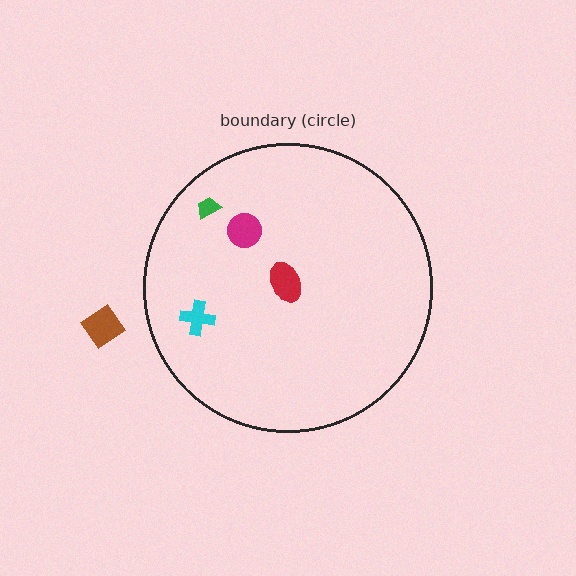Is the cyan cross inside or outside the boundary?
Inside.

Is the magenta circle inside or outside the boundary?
Inside.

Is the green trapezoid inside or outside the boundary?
Inside.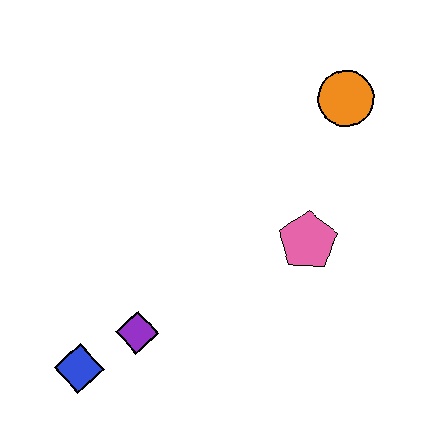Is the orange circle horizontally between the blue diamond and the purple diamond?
No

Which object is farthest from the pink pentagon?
The blue diamond is farthest from the pink pentagon.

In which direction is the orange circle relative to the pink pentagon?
The orange circle is above the pink pentagon.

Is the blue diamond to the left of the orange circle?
Yes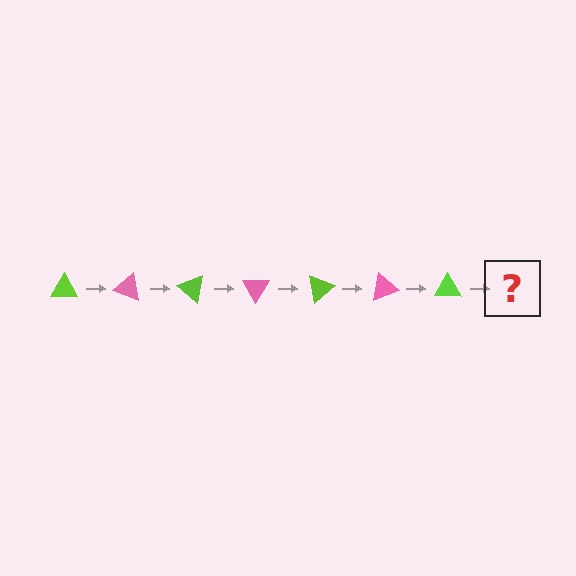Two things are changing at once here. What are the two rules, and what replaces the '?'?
The two rules are that it rotates 20 degrees each step and the color cycles through lime and pink. The '?' should be a pink triangle, rotated 140 degrees from the start.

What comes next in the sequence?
The next element should be a pink triangle, rotated 140 degrees from the start.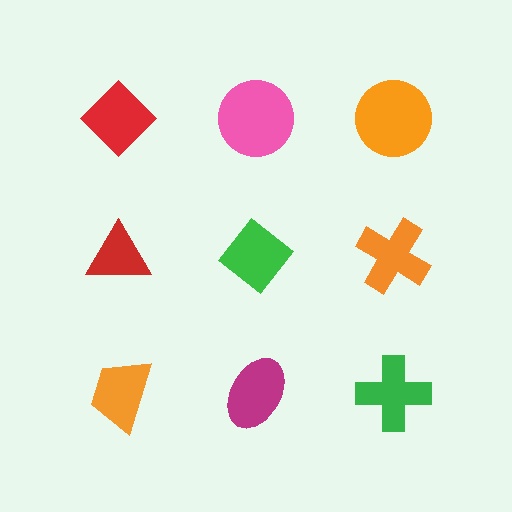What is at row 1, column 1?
A red diamond.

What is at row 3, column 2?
A magenta ellipse.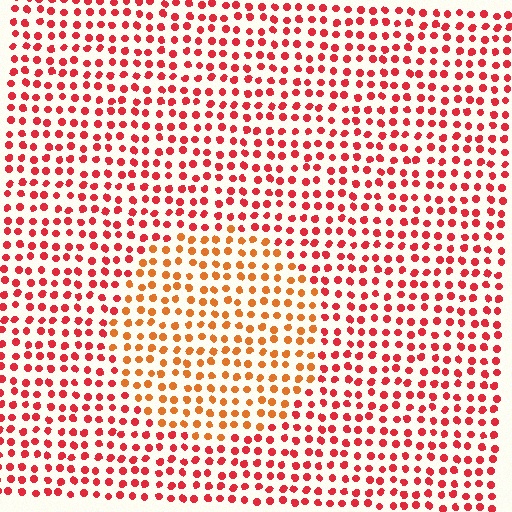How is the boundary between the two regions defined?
The boundary is defined purely by a slight shift in hue (about 31 degrees). Spacing, size, and orientation are identical on both sides.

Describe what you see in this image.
The image is filled with small red elements in a uniform arrangement. A circle-shaped region is visible where the elements are tinted to a slightly different hue, forming a subtle color boundary.